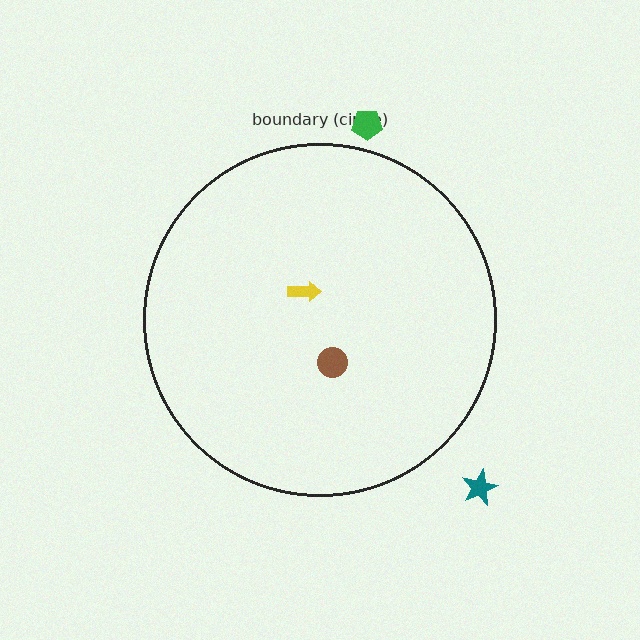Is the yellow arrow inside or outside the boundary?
Inside.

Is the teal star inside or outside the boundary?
Outside.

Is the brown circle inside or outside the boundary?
Inside.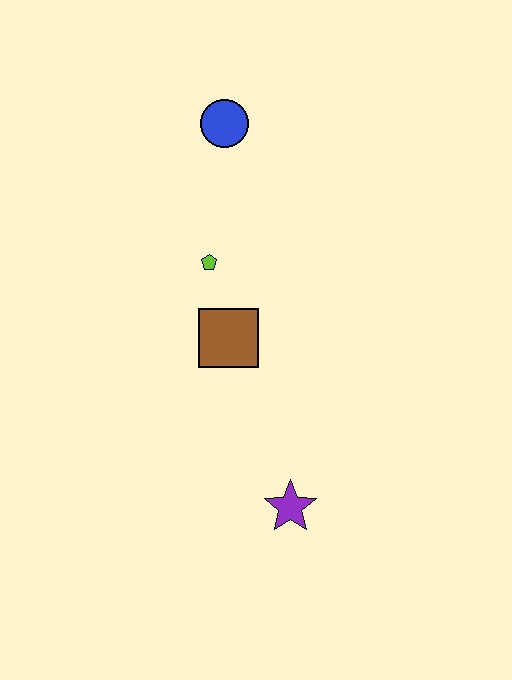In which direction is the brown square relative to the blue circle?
The brown square is below the blue circle.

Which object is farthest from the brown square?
The blue circle is farthest from the brown square.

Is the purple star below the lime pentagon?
Yes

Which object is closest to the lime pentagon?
The brown square is closest to the lime pentagon.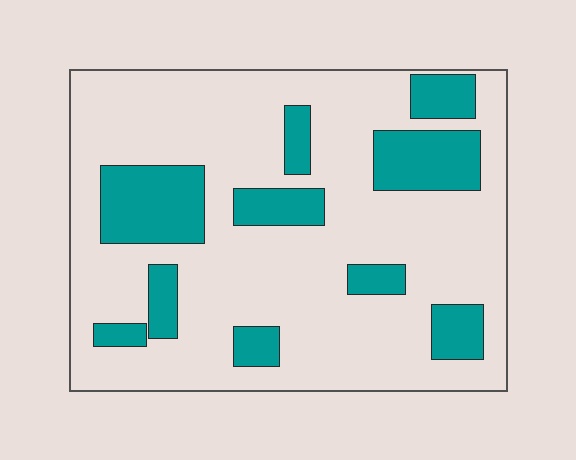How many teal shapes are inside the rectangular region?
10.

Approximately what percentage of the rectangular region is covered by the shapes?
Approximately 25%.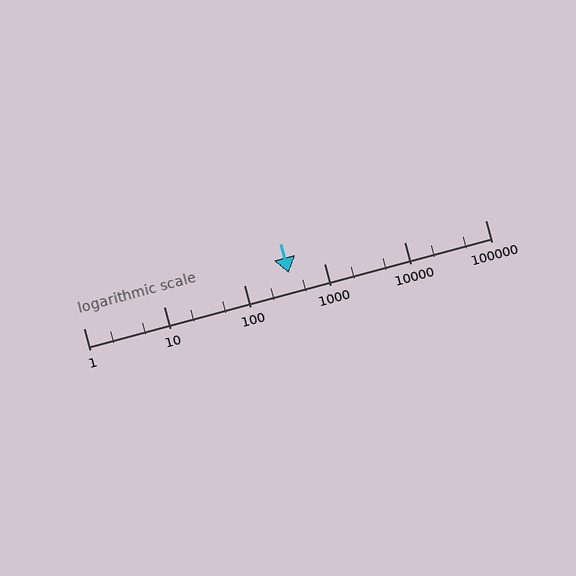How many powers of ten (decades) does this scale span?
The scale spans 5 decades, from 1 to 100000.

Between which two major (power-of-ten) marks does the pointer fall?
The pointer is between 100 and 1000.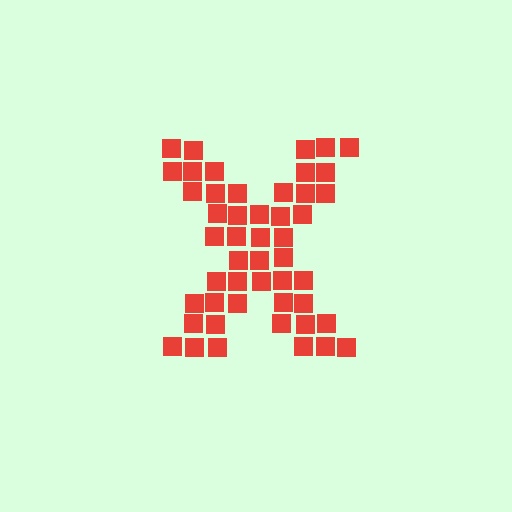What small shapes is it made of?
It is made of small squares.